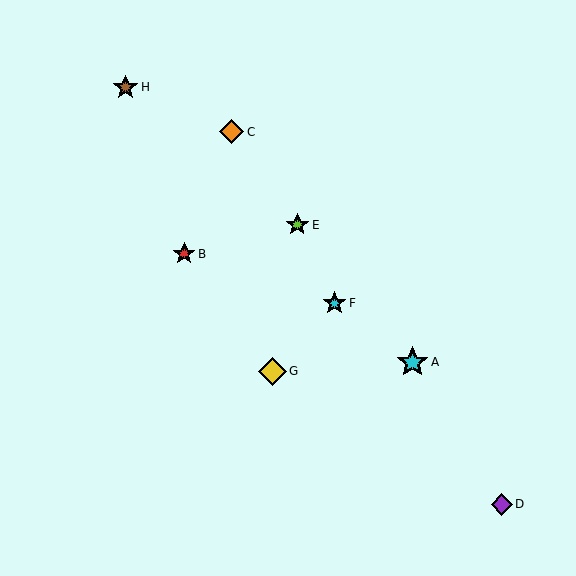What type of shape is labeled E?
Shape E is a lime star.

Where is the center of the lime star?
The center of the lime star is at (297, 225).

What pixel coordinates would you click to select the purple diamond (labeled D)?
Click at (502, 504) to select the purple diamond D.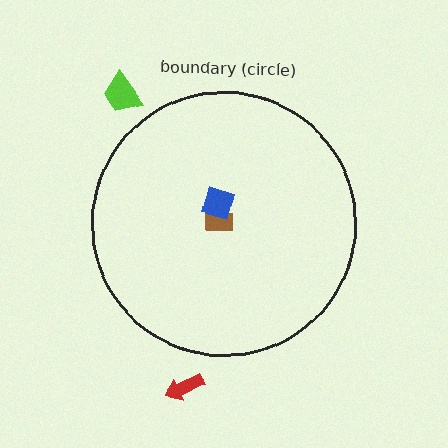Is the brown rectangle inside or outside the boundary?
Inside.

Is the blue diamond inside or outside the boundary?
Inside.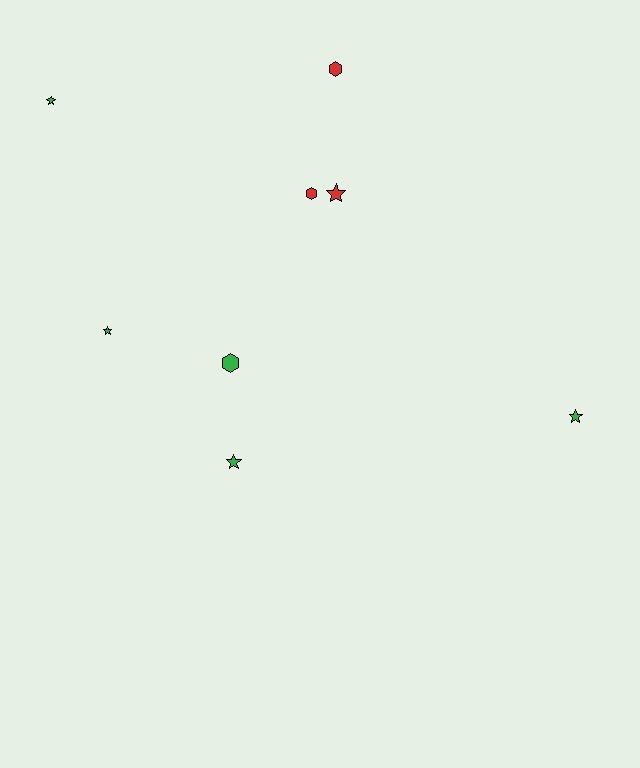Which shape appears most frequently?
Star, with 5 objects.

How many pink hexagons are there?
There are no pink hexagons.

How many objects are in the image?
There are 8 objects.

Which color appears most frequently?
Green, with 5 objects.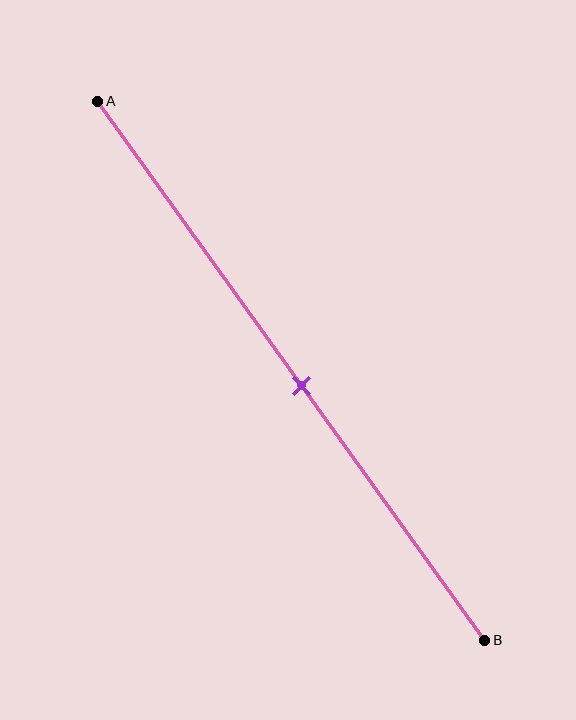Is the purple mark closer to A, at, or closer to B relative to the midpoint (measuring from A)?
The purple mark is approximately at the midpoint of segment AB.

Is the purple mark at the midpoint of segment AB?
Yes, the mark is approximately at the midpoint.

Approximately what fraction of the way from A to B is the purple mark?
The purple mark is approximately 55% of the way from A to B.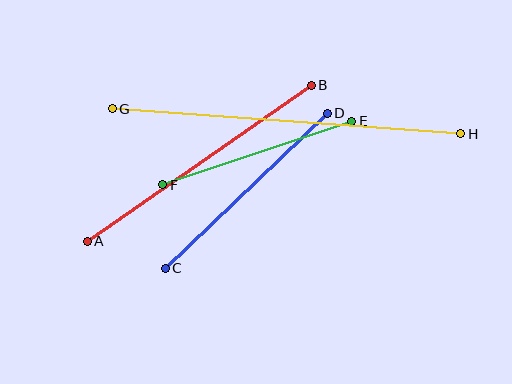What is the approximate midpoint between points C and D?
The midpoint is at approximately (246, 191) pixels.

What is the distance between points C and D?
The distance is approximately 224 pixels.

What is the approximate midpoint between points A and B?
The midpoint is at approximately (199, 163) pixels.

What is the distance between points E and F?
The distance is approximately 199 pixels.